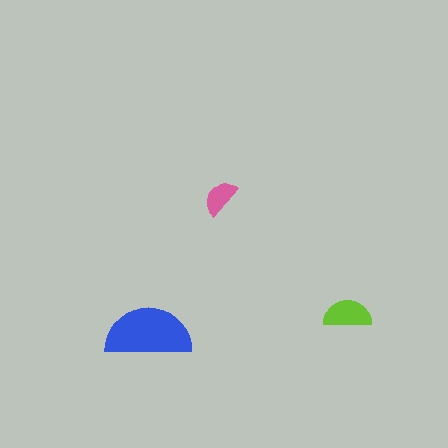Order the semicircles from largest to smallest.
the blue one, the lime one, the pink one.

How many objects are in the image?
There are 3 objects in the image.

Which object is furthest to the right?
The lime semicircle is rightmost.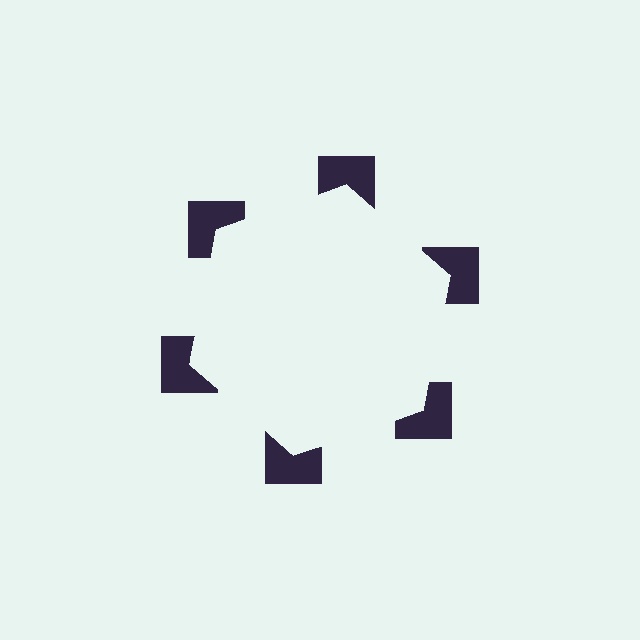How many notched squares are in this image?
There are 6 — one at each vertex of the illusory hexagon.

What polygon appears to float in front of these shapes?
An illusory hexagon — its edges are inferred from the aligned wedge cuts in the notched squares, not physically drawn.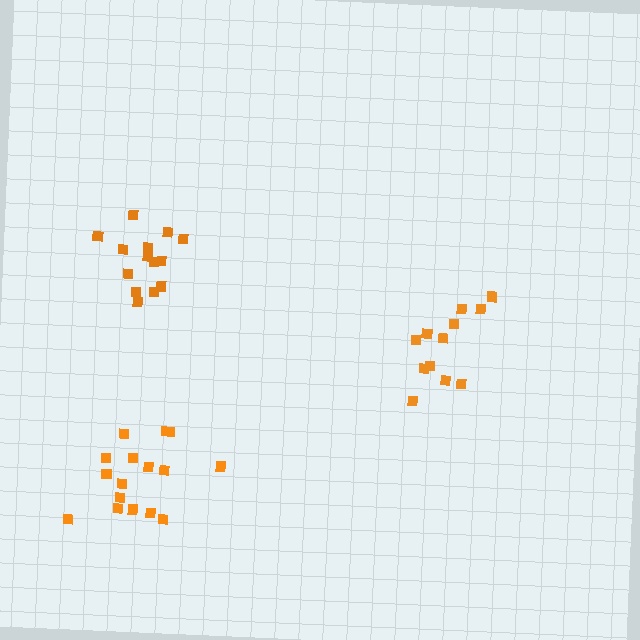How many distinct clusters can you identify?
There are 3 distinct clusters.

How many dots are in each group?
Group 1: 16 dots, Group 2: 14 dots, Group 3: 12 dots (42 total).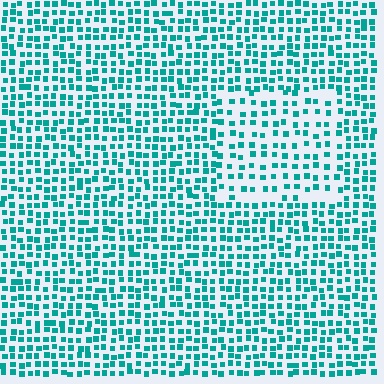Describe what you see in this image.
The image contains small teal elements arranged at two different densities. A rectangle-shaped region is visible where the elements are less densely packed than the surrounding area.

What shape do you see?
I see a rectangle.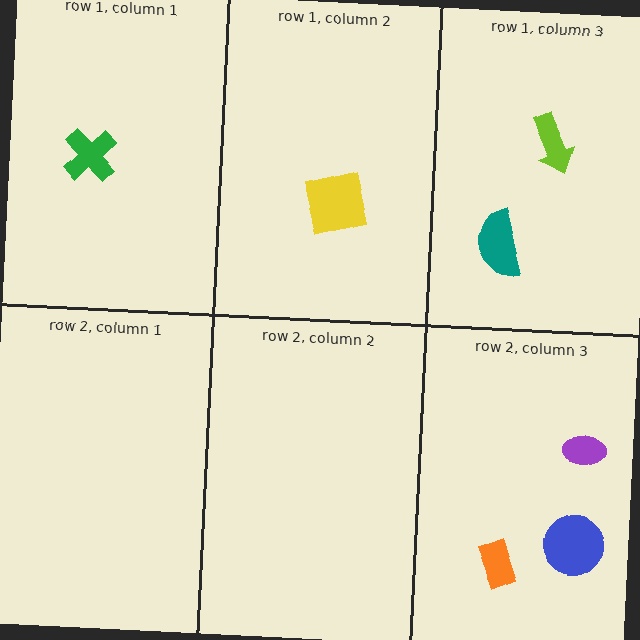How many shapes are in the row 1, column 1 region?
1.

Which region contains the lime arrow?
The row 1, column 3 region.